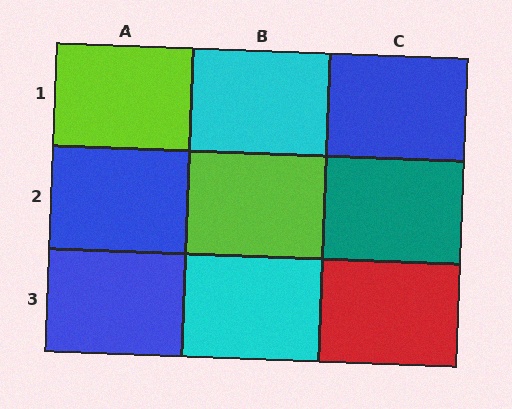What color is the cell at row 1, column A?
Lime.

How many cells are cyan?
2 cells are cyan.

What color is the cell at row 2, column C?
Teal.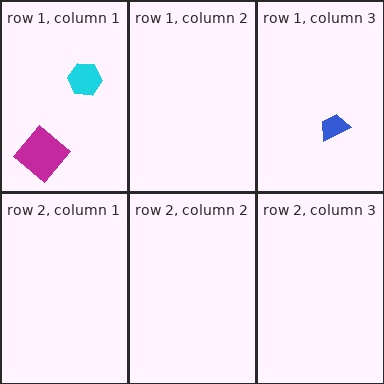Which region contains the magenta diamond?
The row 1, column 1 region.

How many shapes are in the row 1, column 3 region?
1.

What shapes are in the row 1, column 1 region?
The cyan hexagon, the magenta diamond.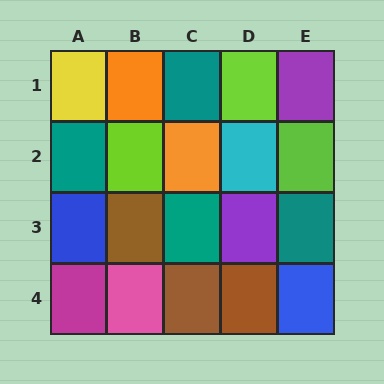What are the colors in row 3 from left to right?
Blue, brown, teal, purple, teal.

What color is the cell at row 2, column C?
Orange.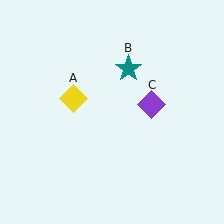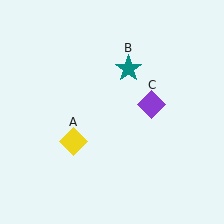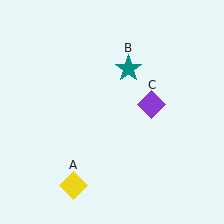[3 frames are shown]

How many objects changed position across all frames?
1 object changed position: yellow diamond (object A).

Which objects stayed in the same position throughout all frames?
Teal star (object B) and purple diamond (object C) remained stationary.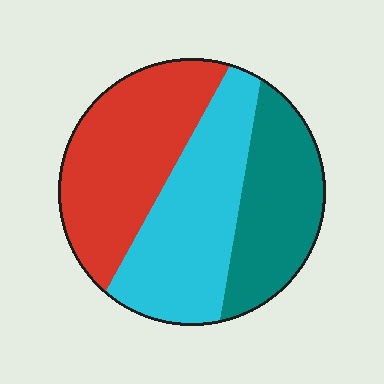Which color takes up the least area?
Teal, at roughly 25%.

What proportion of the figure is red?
Red takes up about three eighths (3/8) of the figure.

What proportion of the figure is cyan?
Cyan covers 36% of the figure.